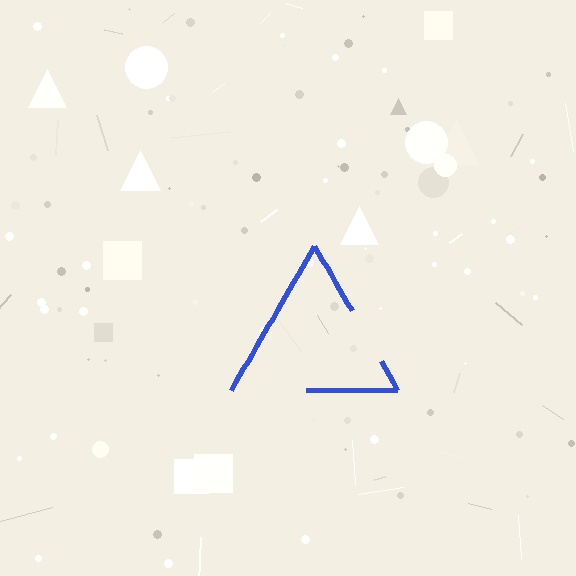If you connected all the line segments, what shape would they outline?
They would outline a triangle.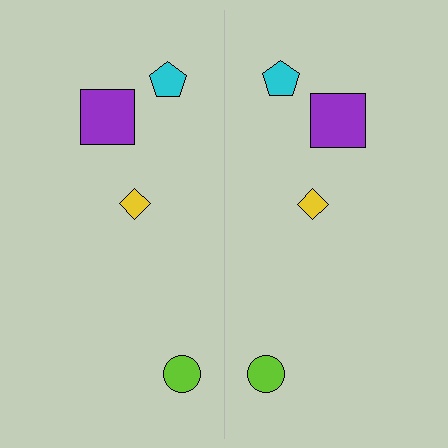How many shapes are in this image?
There are 8 shapes in this image.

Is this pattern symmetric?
Yes, this pattern has bilateral (reflection) symmetry.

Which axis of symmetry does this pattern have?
The pattern has a vertical axis of symmetry running through the center of the image.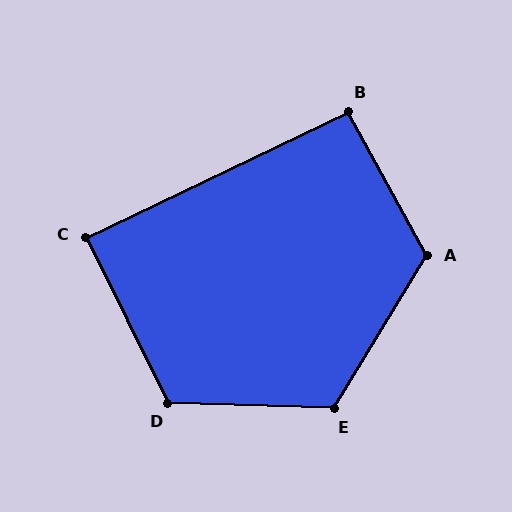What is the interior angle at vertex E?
Approximately 119 degrees (obtuse).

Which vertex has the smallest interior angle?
C, at approximately 89 degrees.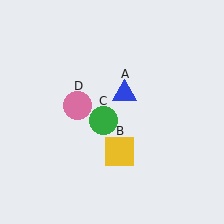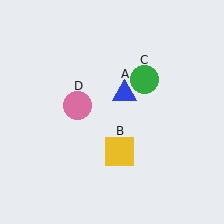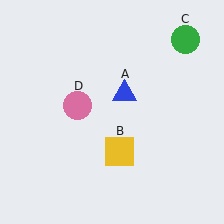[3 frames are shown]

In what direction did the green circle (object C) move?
The green circle (object C) moved up and to the right.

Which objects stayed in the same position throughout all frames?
Blue triangle (object A) and yellow square (object B) and pink circle (object D) remained stationary.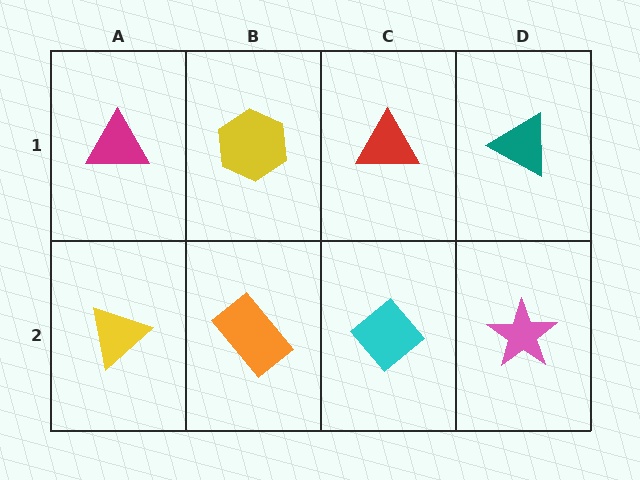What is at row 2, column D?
A pink star.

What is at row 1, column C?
A red triangle.